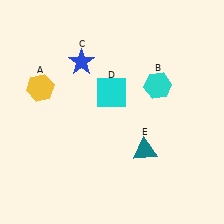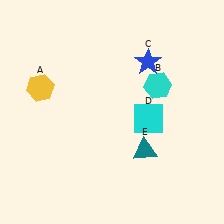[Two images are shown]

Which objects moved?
The objects that moved are: the blue star (C), the cyan square (D).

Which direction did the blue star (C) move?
The blue star (C) moved right.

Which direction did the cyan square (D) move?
The cyan square (D) moved right.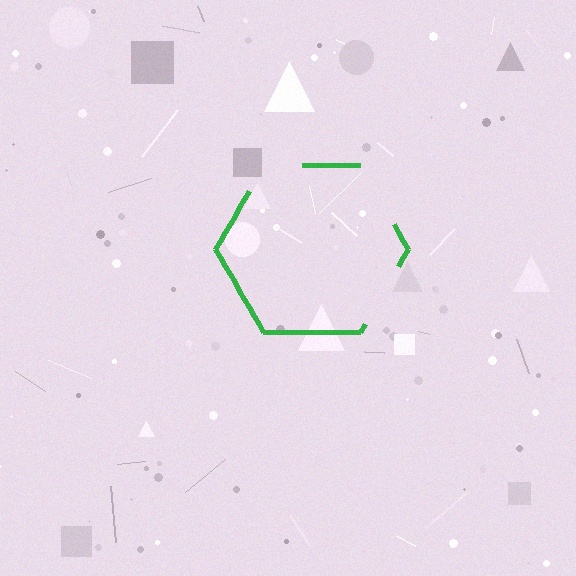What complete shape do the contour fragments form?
The contour fragments form a hexagon.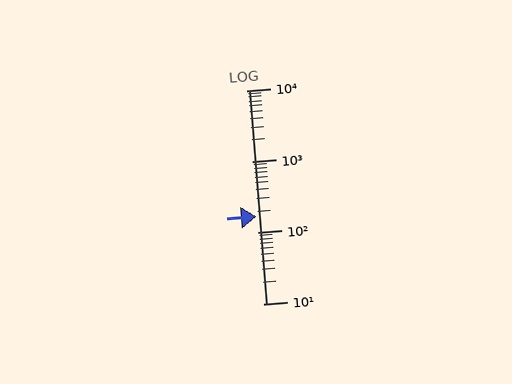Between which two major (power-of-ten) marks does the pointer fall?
The pointer is between 100 and 1000.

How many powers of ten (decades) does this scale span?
The scale spans 3 decades, from 10 to 10000.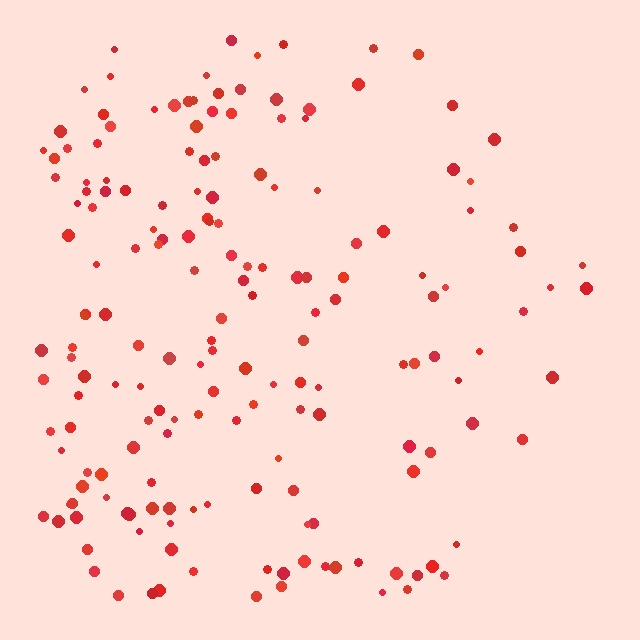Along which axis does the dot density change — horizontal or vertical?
Horizontal.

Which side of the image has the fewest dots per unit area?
The right.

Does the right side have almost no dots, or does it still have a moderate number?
Still a moderate number, just noticeably fewer than the left.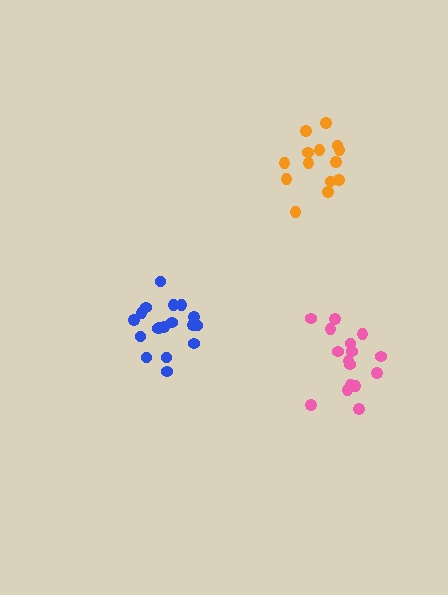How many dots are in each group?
Group 1: 14 dots, Group 2: 18 dots, Group 3: 16 dots (48 total).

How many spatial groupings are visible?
There are 3 spatial groupings.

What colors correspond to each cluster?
The clusters are colored: orange, blue, pink.